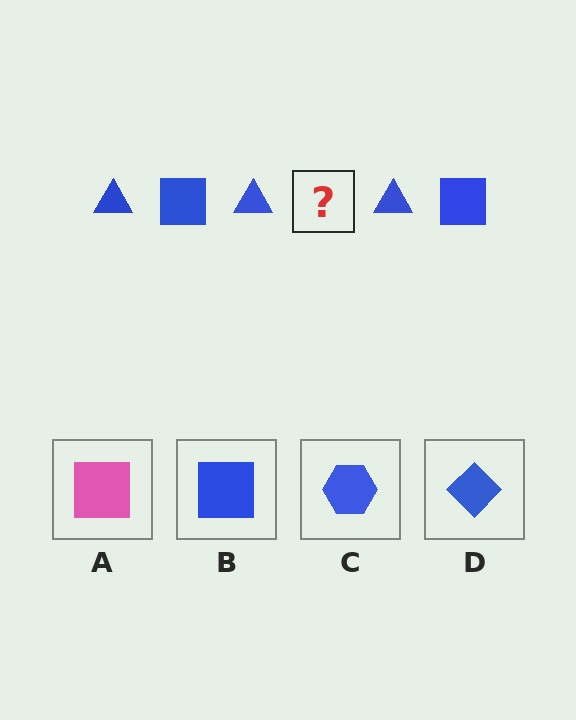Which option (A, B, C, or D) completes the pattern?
B.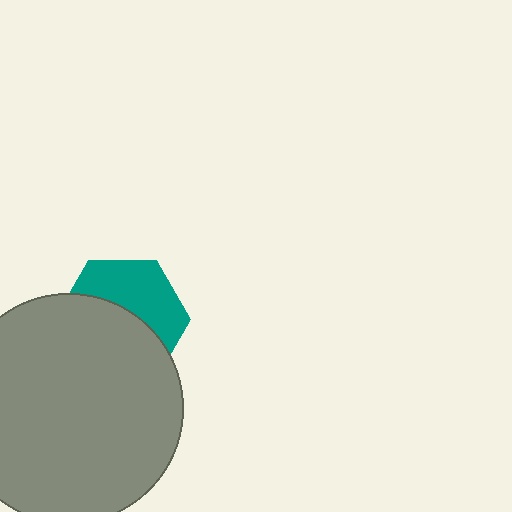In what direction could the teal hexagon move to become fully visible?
The teal hexagon could move up. That would shift it out from behind the gray circle entirely.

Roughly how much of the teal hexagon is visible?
A small part of it is visible (roughly 44%).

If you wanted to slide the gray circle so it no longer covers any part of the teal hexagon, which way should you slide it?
Slide it down — that is the most direct way to separate the two shapes.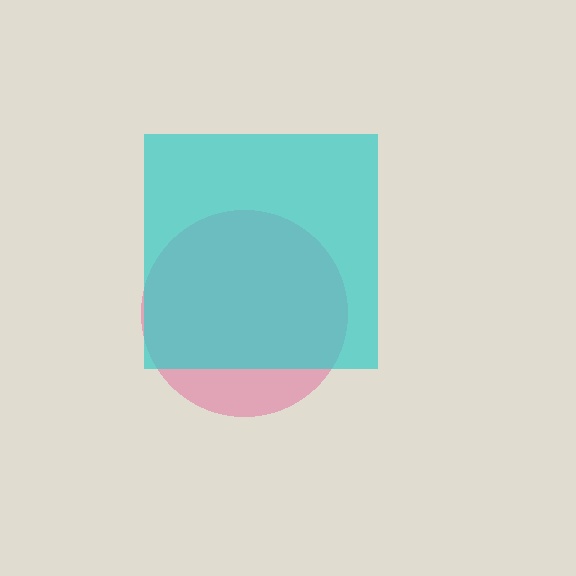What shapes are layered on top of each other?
The layered shapes are: a pink circle, a cyan square.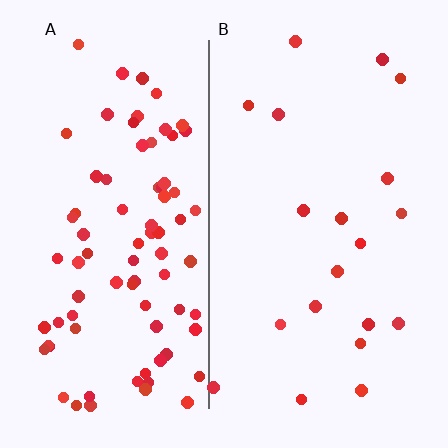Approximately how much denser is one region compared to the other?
Approximately 4.2× — region A over region B.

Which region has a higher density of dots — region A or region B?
A (the left).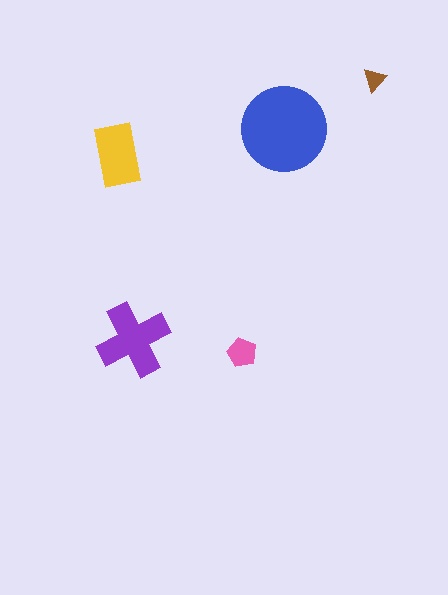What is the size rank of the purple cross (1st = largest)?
2nd.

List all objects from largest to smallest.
The blue circle, the purple cross, the yellow rectangle, the pink pentagon, the brown triangle.